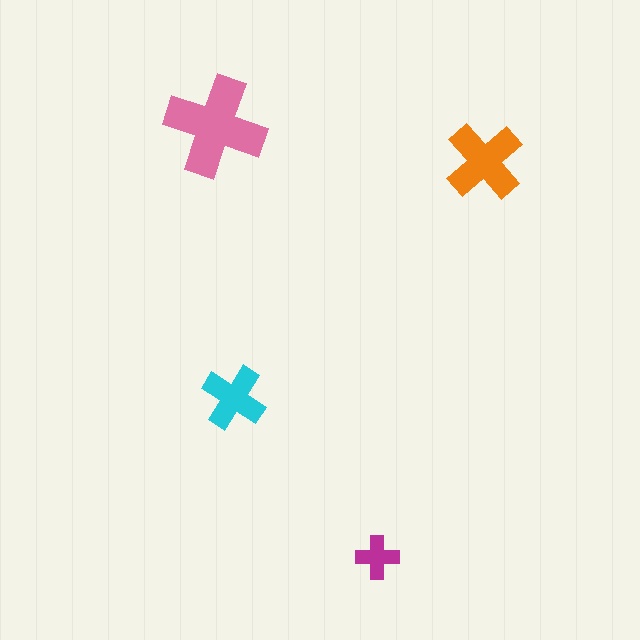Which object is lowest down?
The magenta cross is bottommost.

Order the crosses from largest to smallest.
the pink one, the orange one, the cyan one, the magenta one.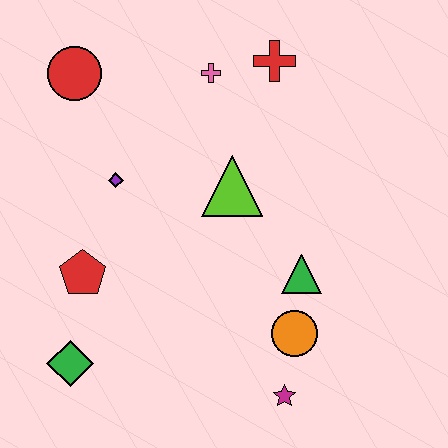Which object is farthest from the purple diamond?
The magenta star is farthest from the purple diamond.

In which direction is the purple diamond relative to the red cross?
The purple diamond is to the left of the red cross.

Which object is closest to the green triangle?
The orange circle is closest to the green triangle.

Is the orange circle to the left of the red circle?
No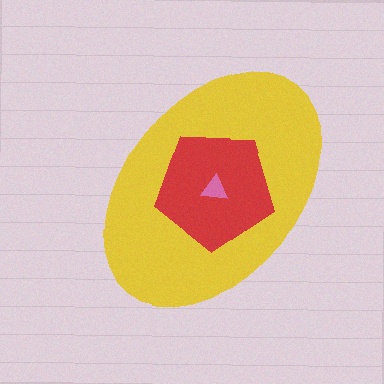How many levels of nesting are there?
3.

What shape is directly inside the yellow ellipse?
The red pentagon.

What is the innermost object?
The pink triangle.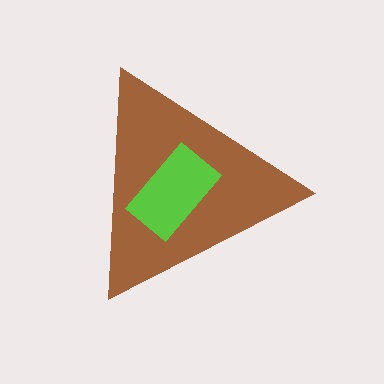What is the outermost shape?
The brown triangle.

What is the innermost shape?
The lime rectangle.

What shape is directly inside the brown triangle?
The lime rectangle.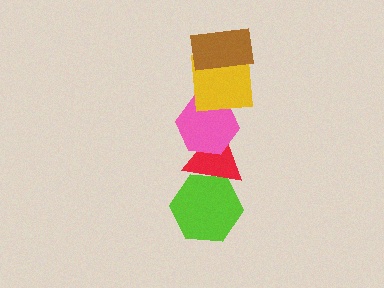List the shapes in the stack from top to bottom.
From top to bottom: the brown rectangle, the yellow square, the pink hexagon, the red triangle, the lime hexagon.